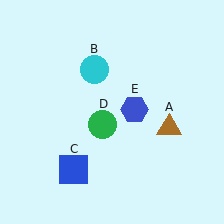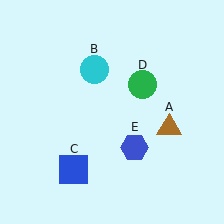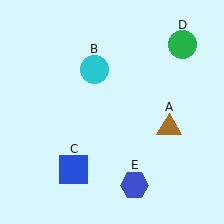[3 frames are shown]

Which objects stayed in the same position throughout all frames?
Brown triangle (object A) and cyan circle (object B) and blue square (object C) remained stationary.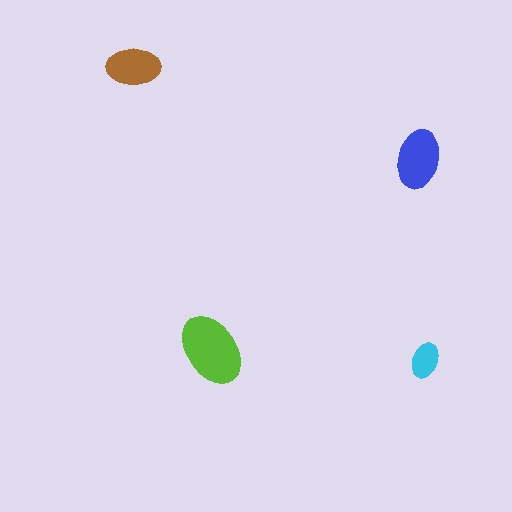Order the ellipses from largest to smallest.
the lime one, the blue one, the brown one, the cyan one.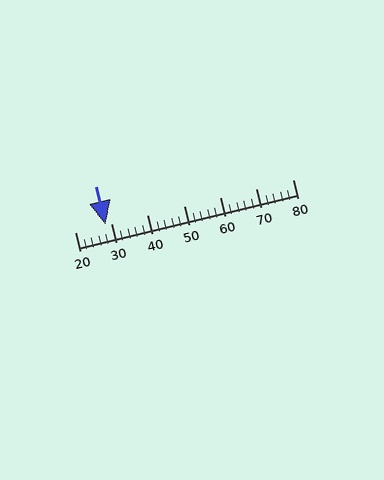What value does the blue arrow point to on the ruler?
The blue arrow points to approximately 28.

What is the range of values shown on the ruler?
The ruler shows values from 20 to 80.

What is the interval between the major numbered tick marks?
The major tick marks are spaced 10 units apart.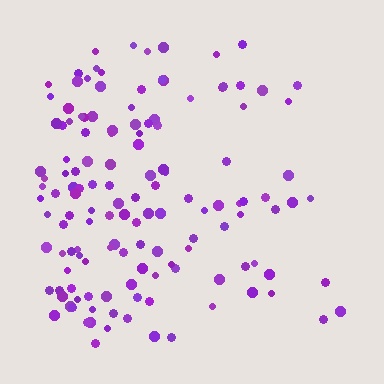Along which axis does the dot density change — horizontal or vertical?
Horizontal.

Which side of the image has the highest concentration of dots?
The left.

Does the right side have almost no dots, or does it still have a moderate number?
Still a moderate number, just noticeably fewer than the left.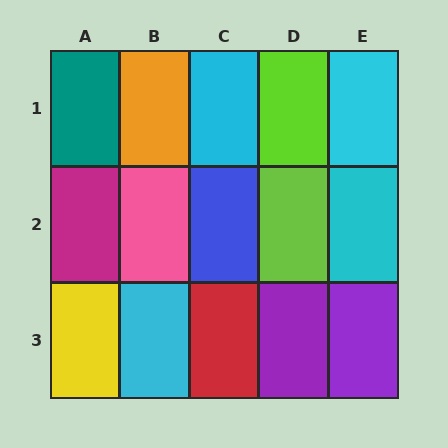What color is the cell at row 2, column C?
Blue.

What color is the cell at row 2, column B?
Pink.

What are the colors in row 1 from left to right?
Teal, orange, cyan, lime, cyan.